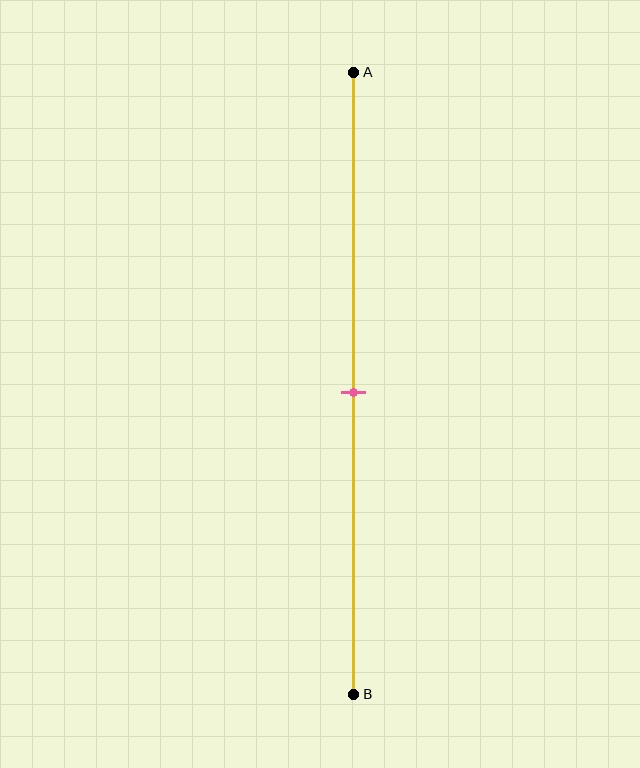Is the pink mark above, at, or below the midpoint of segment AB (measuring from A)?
The pink mark is approximately at the midpoint of segment AB.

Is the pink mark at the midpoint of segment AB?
Yes, the mark is approximately at the midpoint.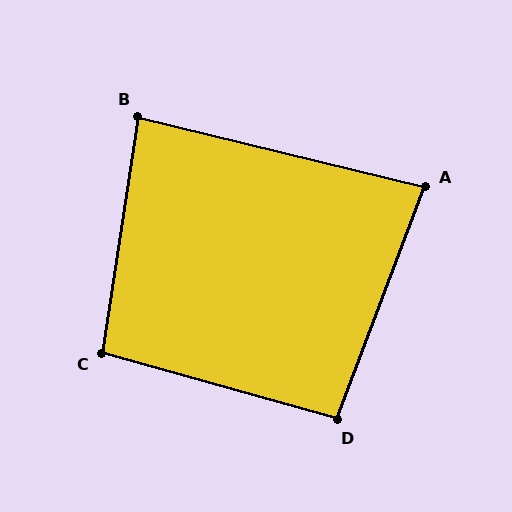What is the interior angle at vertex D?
Approximately 95 degrees (approximately right).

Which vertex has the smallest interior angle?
A, at approximately 83 degrees.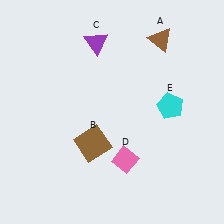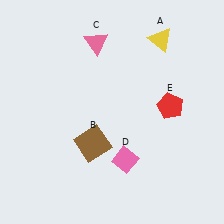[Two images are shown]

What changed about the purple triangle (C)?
In Image 1, C is purple. In Image 2, it changed to pink.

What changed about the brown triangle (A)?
In Image 1, A is brown. In Image 2, it changed to yellow.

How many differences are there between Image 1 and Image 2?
There are 3 differences between the two images.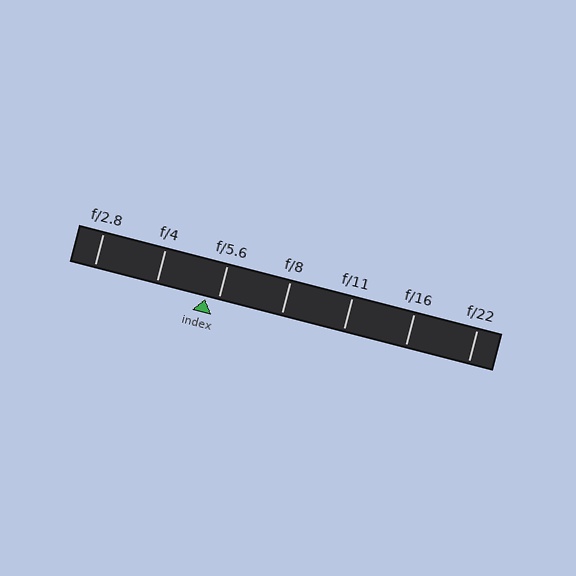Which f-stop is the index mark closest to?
The index mark is closest to f/5.6.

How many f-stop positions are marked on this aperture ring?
There are 7 f-stop positions marked.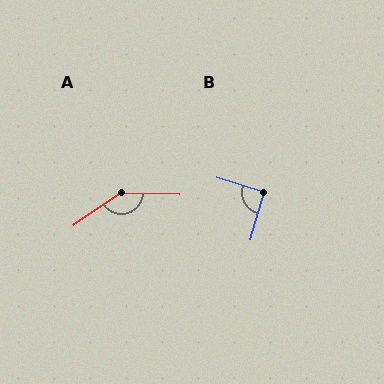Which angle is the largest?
A, at approximately 143 degrees.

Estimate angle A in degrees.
Approximately 143 degrees.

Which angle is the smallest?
B, at approximately 91 degrees.